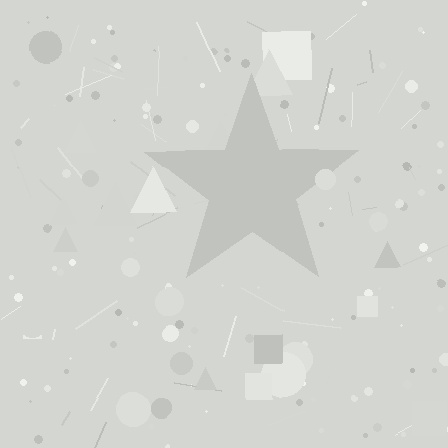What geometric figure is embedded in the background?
A star is embedded in the background.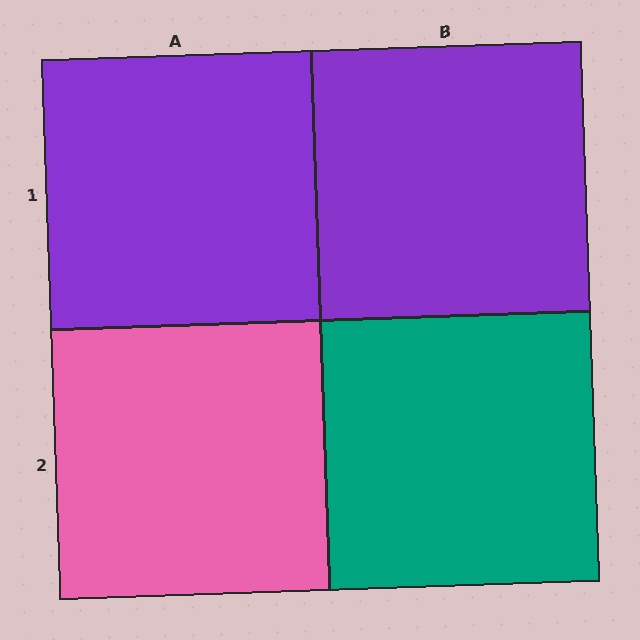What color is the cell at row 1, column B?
Purple.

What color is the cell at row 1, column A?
Purple.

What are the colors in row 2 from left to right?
Pink, teal.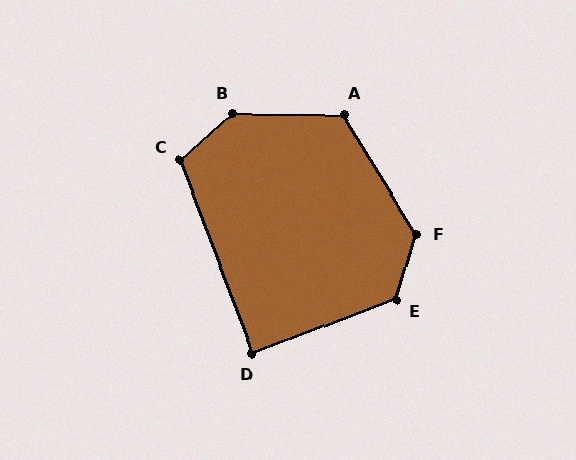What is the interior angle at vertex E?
Approximately 128 degrees (obtuse).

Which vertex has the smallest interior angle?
D, at approximately 90 degrees.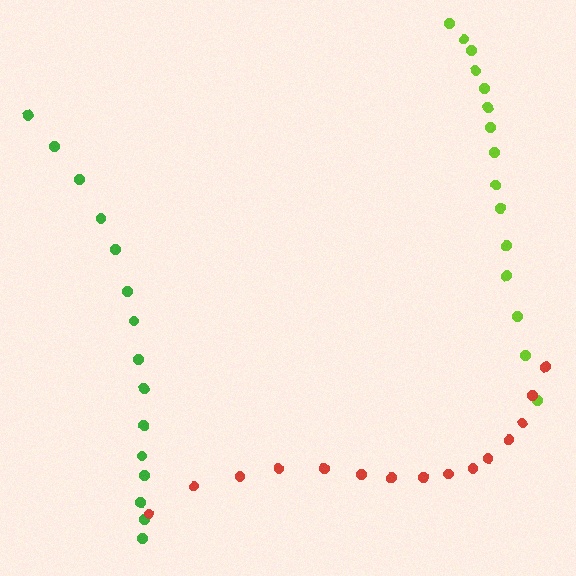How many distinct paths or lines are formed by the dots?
There are 3 distinct paths.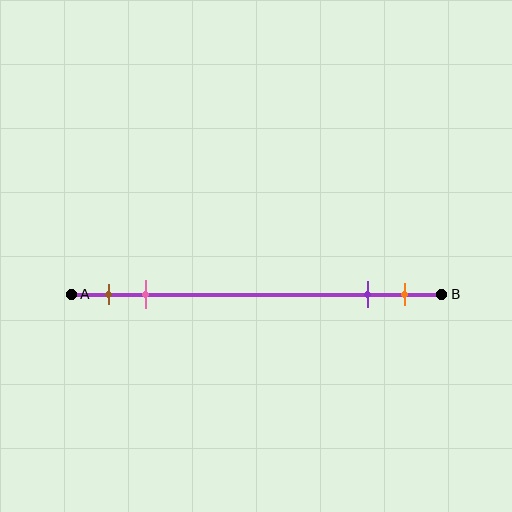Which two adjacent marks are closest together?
The purple and orange marks are the closest adjacent pair.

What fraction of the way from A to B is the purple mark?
The purple mark is approximately 80% (0.8) of the way from A to B.